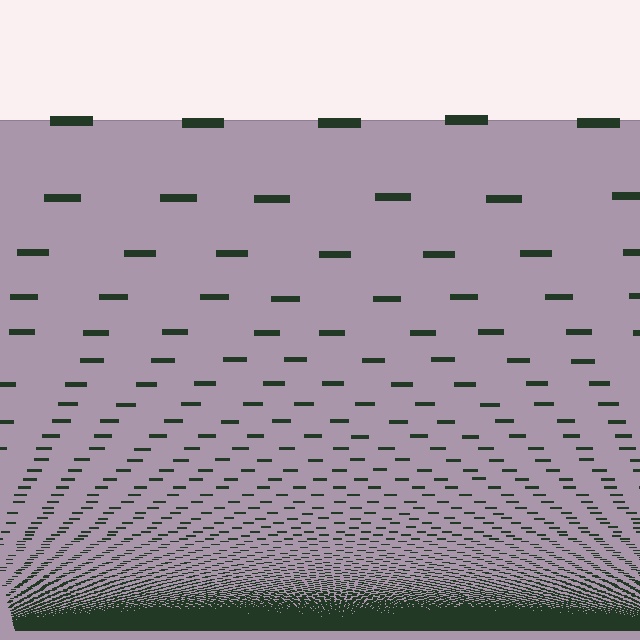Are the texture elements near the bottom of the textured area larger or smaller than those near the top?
Smaller. The gradient is inverted — elements near the bottom are smaller and denser.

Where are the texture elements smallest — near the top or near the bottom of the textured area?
Near the bottom.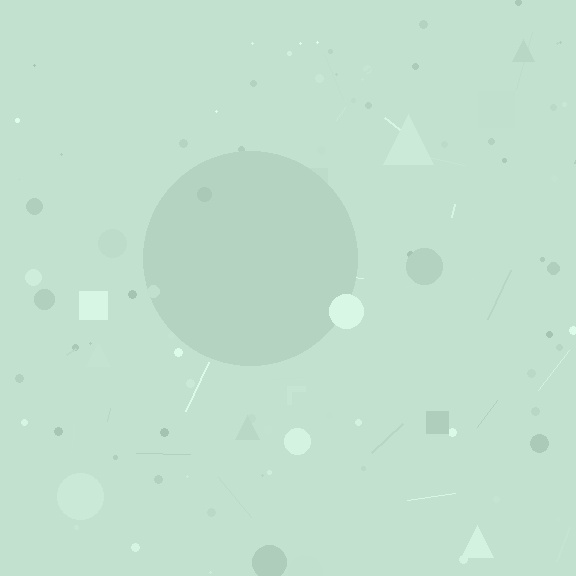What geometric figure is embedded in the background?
A circle is embedded in the background.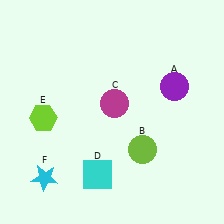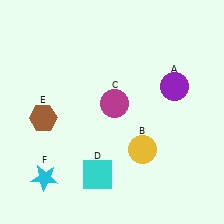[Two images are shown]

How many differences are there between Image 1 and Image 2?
There are 2 differences between the two images.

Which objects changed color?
B changed from lime to yellow. E changed from lime to brown.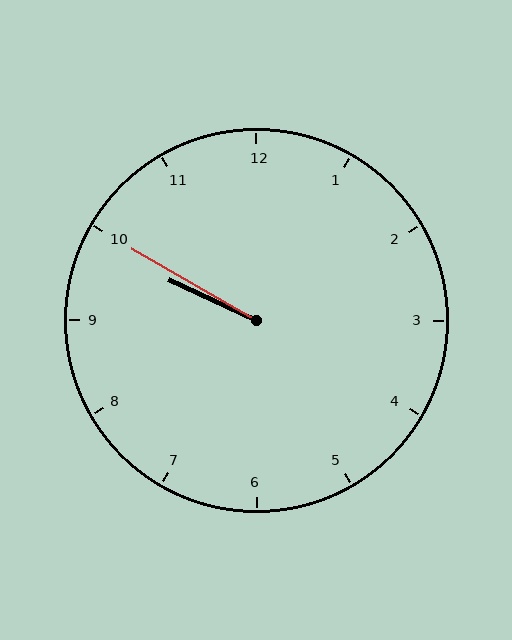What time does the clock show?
9:50.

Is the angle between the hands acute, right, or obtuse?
It is acute.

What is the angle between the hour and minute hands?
Approximately 5 degrees.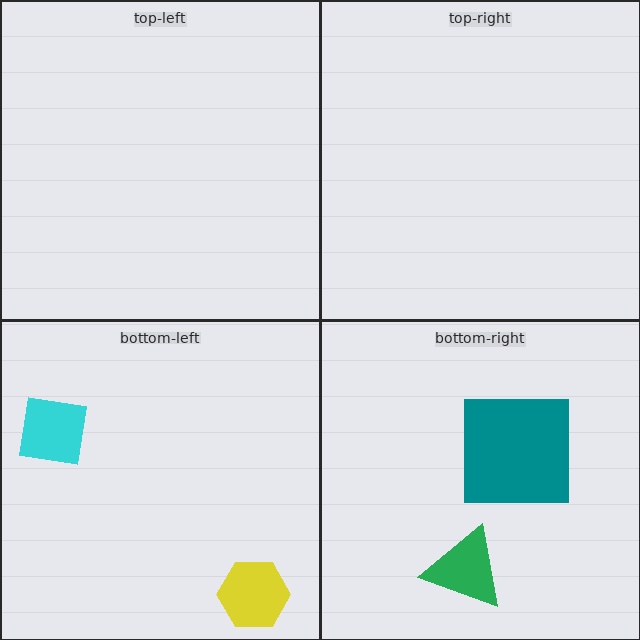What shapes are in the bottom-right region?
The teal square, the green triangle.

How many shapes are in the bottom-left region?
2.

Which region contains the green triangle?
The bottom-right region.